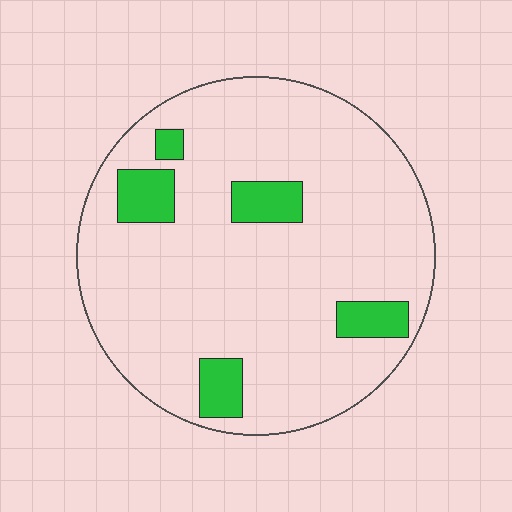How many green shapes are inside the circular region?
5.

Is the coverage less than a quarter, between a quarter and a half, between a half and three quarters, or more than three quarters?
Less than a quarter.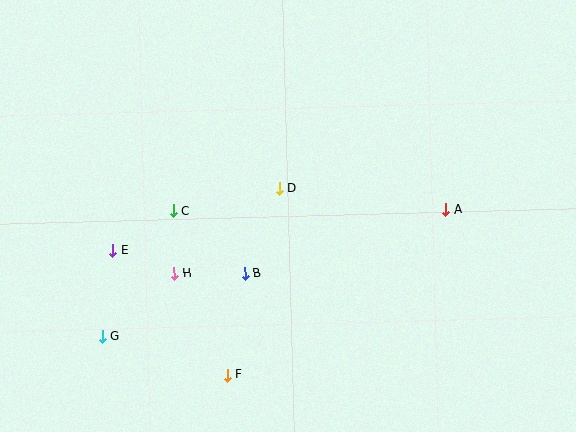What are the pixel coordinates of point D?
Point D is at (280, 189).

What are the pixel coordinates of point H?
Point H is at (174, 274).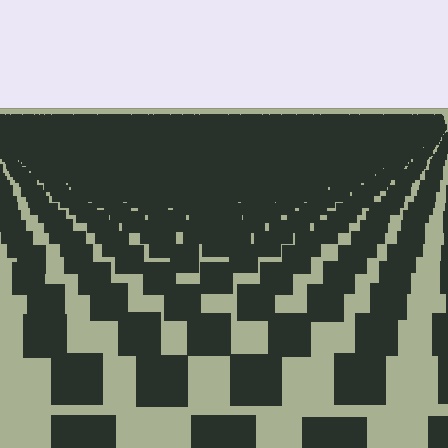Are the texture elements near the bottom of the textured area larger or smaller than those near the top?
Larger. Near the bottom, elements are closer to the viewer and appear at a bigger on-screen size.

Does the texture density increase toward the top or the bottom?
Density increases toward the top.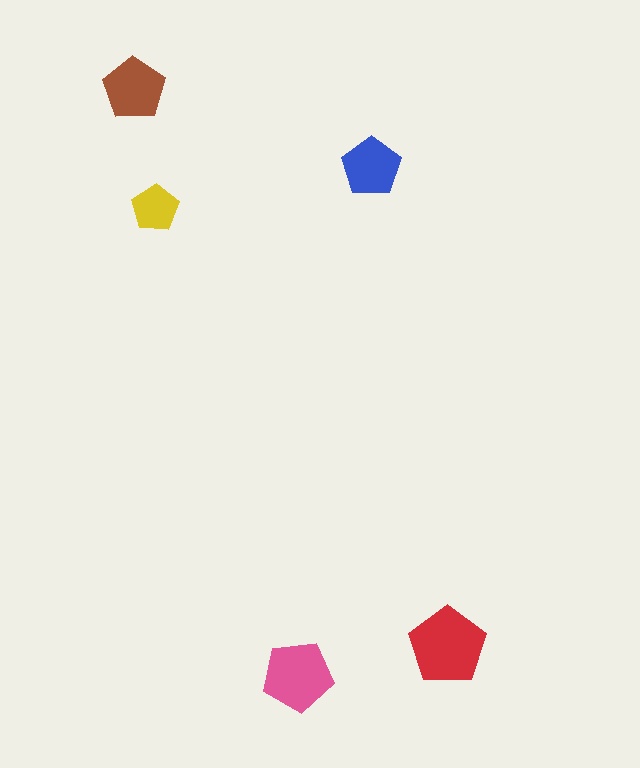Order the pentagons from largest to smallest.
the red one, the pink one, the brown one, the blue one, the yellow one.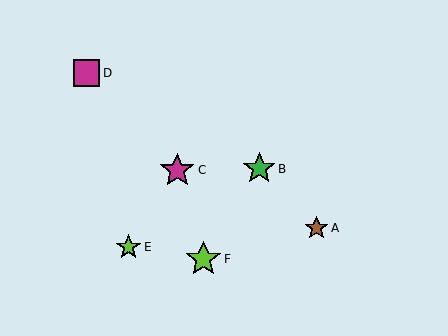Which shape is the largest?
The lime star (labeled F) is the largest.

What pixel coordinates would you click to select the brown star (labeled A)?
Click at (316, 228) to select the brown star A.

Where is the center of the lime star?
The center of the lime star is at (203, 259).